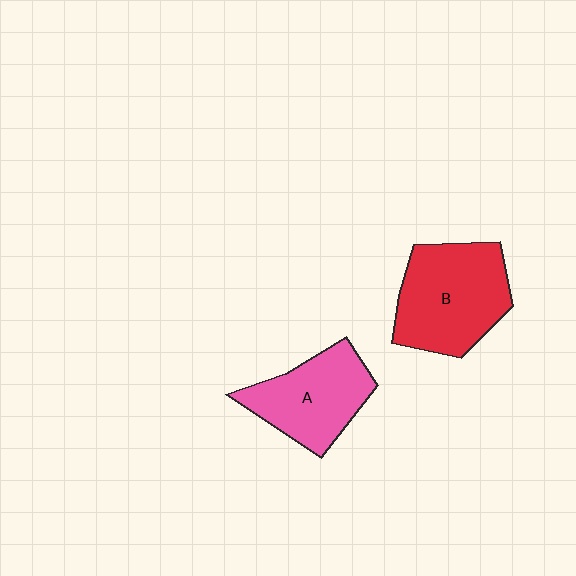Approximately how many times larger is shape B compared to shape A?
Approximately 1.2 times.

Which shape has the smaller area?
Shape A (pink).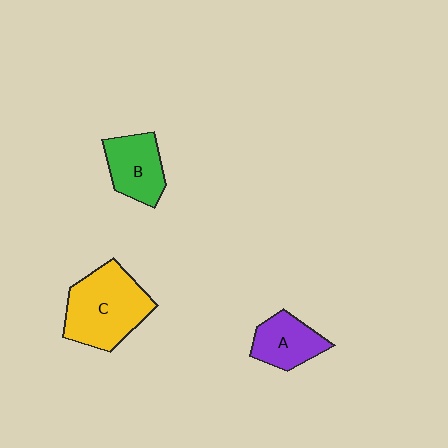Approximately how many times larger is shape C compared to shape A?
Approximately 1.8 times.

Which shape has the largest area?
Shape C (yellow).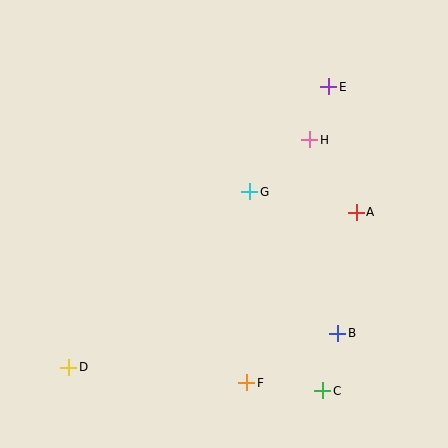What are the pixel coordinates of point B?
Point B is at (338, 333).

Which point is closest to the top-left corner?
Point G is closest to the top-left corner.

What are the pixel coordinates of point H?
Point H is at (310, 140).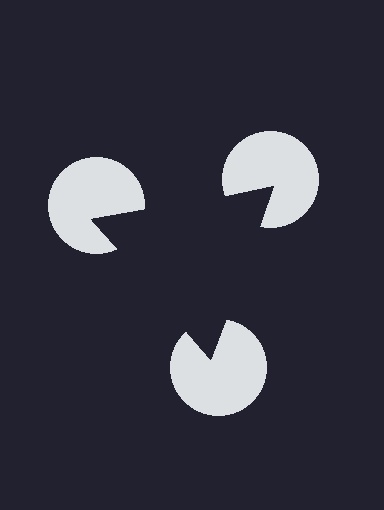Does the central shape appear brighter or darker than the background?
It typically appears slightly darker than the background, even though no actual brightness change is drawn.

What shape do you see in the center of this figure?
An illusory triangle — its edges are inferred from the aligned wedge cuts in the pac-man discs, not physically drawn.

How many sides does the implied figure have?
3 sides.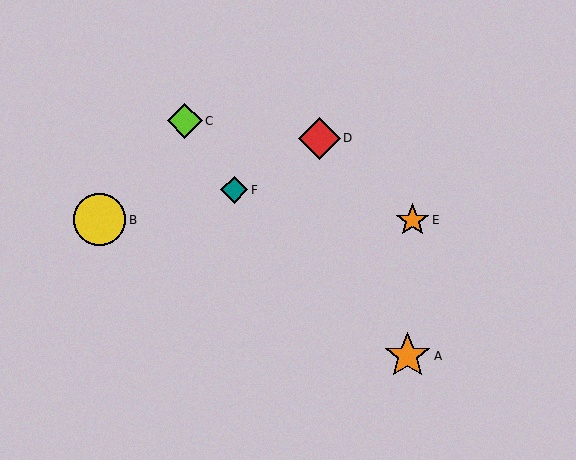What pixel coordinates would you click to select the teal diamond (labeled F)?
Click at (234, 190) to select the teal diamond F.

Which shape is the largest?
The yellow circle (labeled B) is the largest.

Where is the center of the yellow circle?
The center of the yellow circle is at (100, 220).